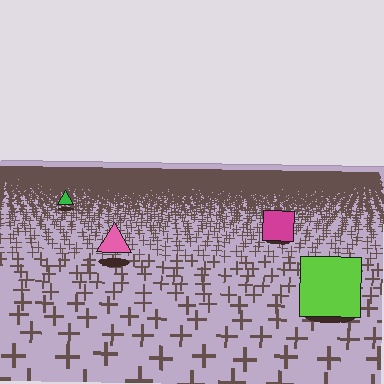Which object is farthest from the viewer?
The green triangle is farthest from the viewer. It appears smaller and the ground texture around it is denser.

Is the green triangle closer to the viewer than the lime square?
No. The lime square is closer — you can tell from the texture gradient: the ground texture is coarser near it.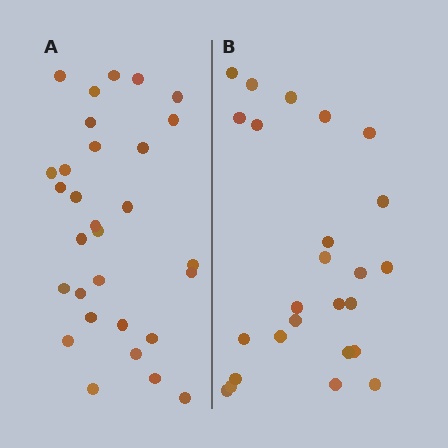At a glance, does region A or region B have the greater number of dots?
Region A (the left region) has more dots.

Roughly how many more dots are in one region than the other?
Region A has about 5 more dots than region B.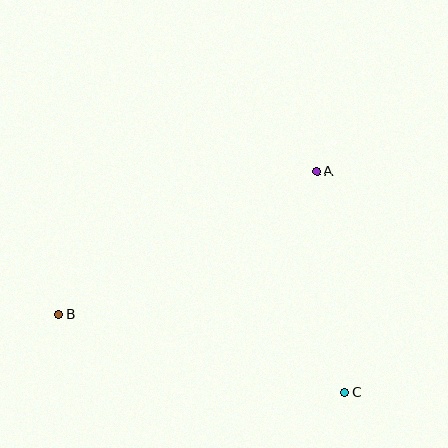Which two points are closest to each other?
Points A and C are closest to each other.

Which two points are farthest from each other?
Points B and C are farthest from each other.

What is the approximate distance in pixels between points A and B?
The distance between A and B is approximately 295 pixels.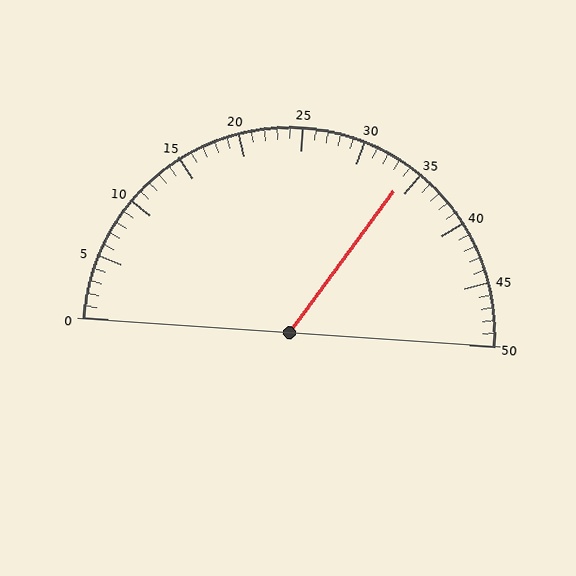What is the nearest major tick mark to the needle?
The nearest major tick mark is 35.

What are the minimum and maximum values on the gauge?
The gauge ranges from 0 to 50.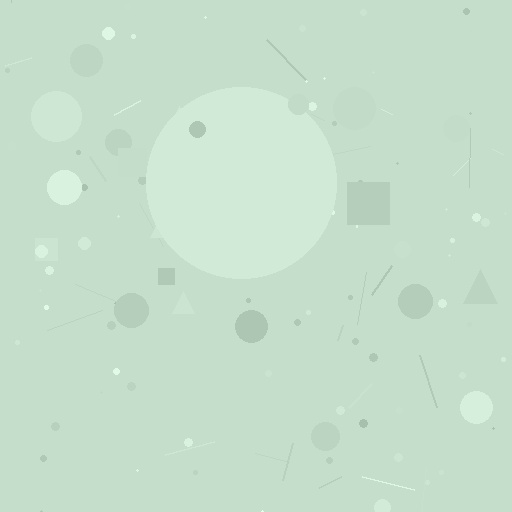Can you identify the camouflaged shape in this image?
The camouflaged shape is a circle.